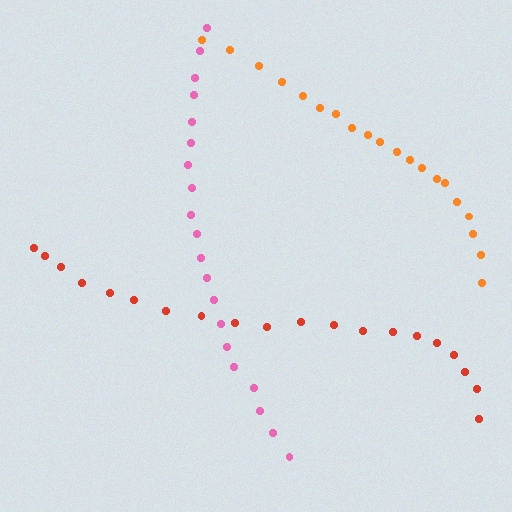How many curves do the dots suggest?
There are 3 distinct paths.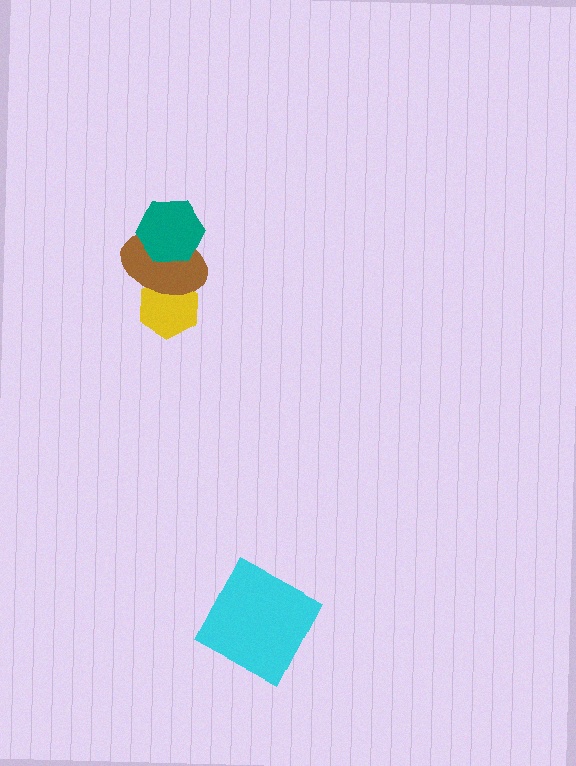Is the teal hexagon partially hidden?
No, no other shape covers it.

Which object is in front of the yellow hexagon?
The brown ellipse is in front of the yellow hexagon.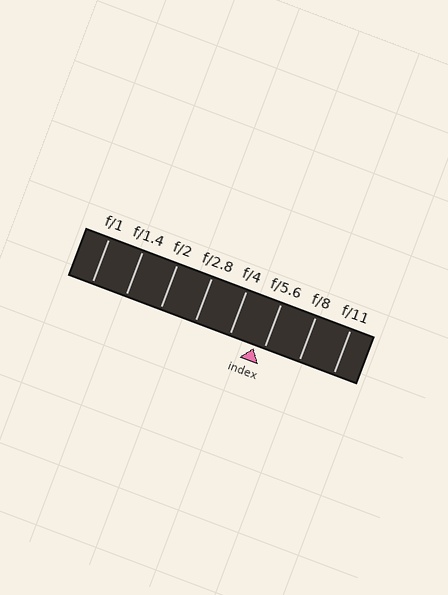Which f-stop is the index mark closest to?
The index mark is closest to f/5.6.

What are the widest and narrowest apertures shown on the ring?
The widest aperture shown is f/1 and the narrowest is f/11.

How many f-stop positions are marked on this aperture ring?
There are 8 f-stop positions marked.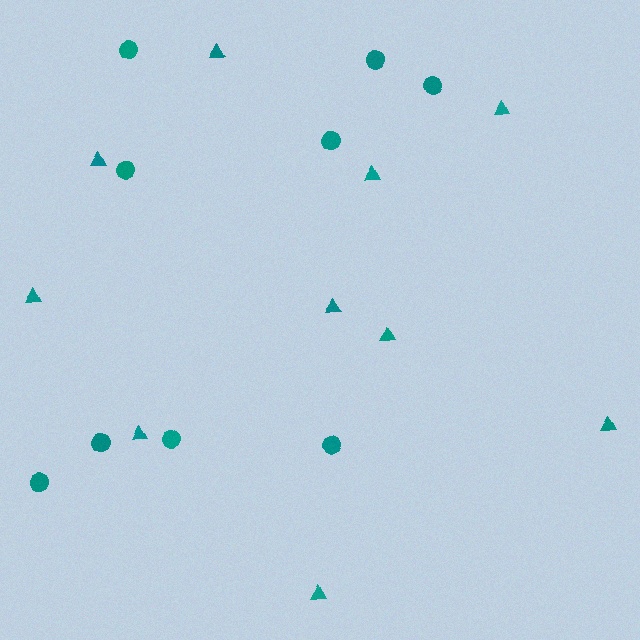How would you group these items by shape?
There are 2 groups: one group of circles (9) and one group of triangles (10).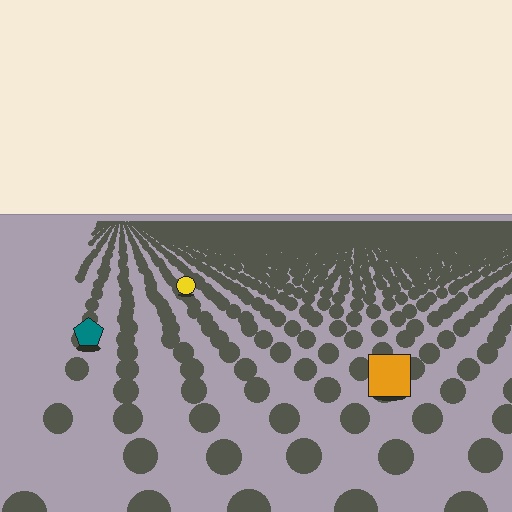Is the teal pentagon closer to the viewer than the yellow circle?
Yes. The teal pentagon is closer — you can tell from the texture gradient: the ground texture is coarser near it.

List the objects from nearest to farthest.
From nearest to farthest: the orange square, the teal pentagon, the yellow circle.